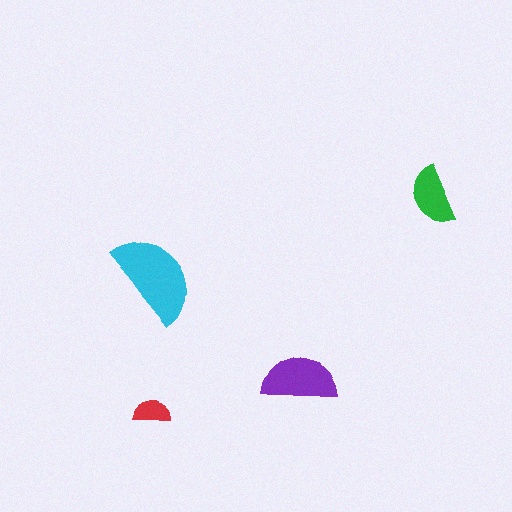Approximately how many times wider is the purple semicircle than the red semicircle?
About 2 times wider.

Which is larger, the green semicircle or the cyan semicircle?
The cyan one.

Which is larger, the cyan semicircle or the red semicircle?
The cyan one.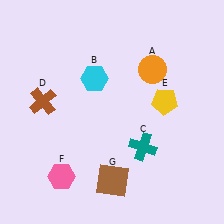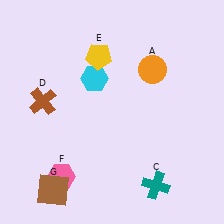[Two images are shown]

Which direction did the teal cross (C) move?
The teal cross (C) moved down.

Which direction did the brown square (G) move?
The brown square (G) moved left.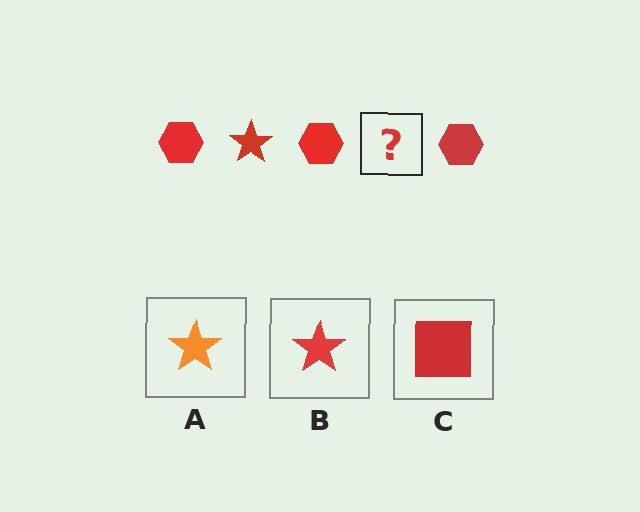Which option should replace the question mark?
Option B.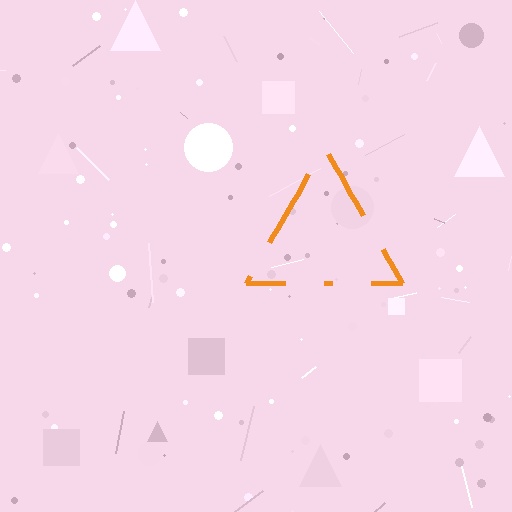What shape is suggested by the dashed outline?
The dashed outline suggests a triangle.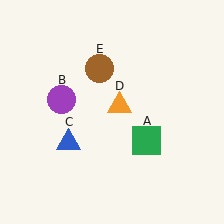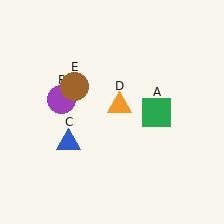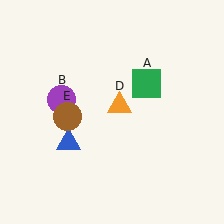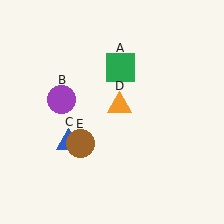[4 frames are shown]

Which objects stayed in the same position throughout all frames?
Purple circle (object B) and blue triangle (object C) and orange triangle (object D) remained stationary.